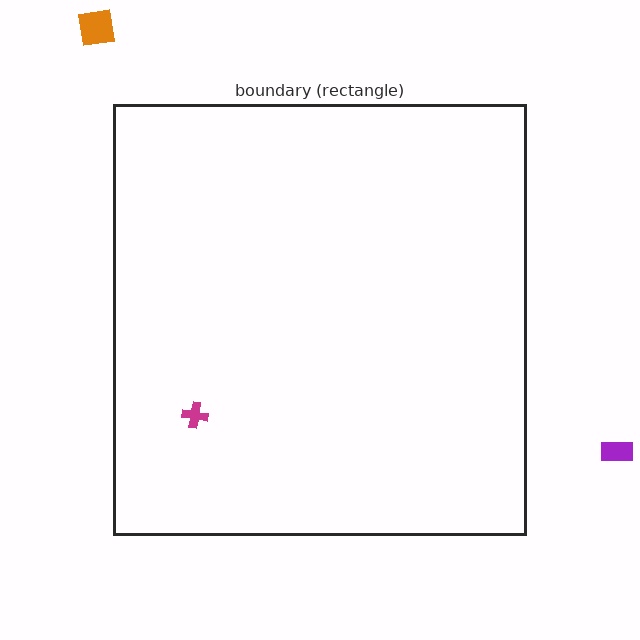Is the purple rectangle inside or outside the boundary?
Outside.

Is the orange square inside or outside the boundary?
Outside.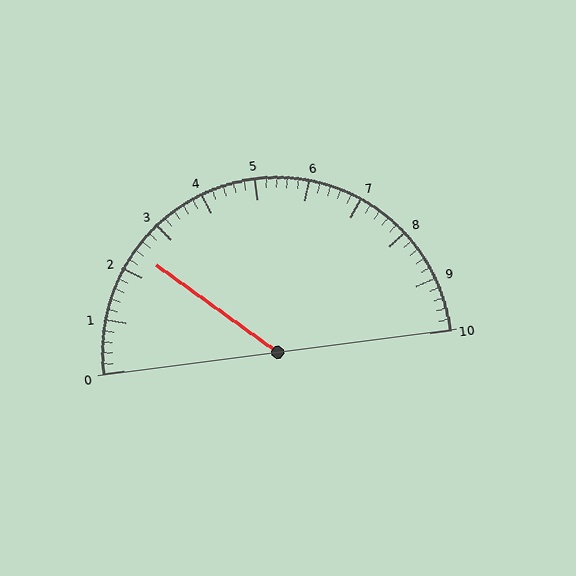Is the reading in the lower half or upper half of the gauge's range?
The reading is in the lower half of the range (0 to 10).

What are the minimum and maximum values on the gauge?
The gauge ranges from 0 to 10.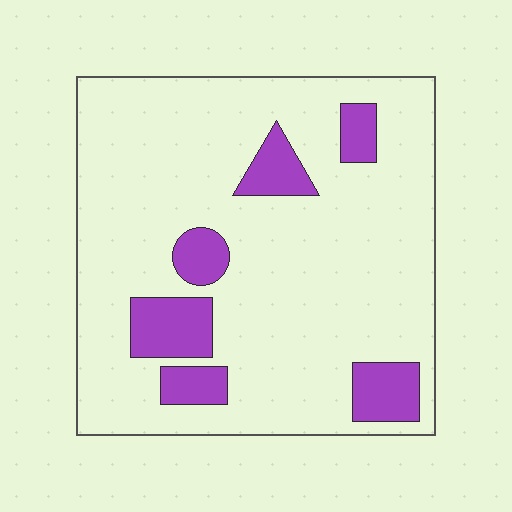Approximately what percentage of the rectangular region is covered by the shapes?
Approximately 15%.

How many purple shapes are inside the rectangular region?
6.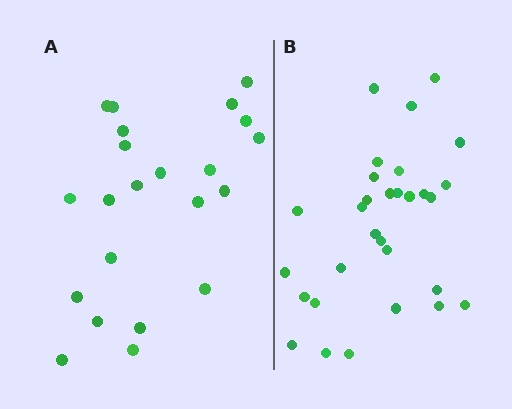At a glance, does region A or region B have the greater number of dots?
Region B (the right region) has more dots.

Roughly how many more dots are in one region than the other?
Region B has roughly 8 or so more dots than region A.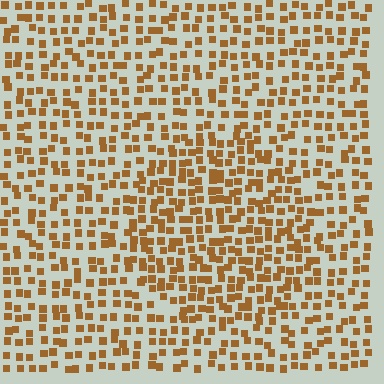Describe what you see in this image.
The image contains small brown elements arranged at two different densities. A circle-shaped region is visible where the elements are more densely packed than the surrounding area.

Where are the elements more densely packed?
The elements are more densely packed inside the circle boundary.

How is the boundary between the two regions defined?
The boundary is defined by a change in element density (approximately 1.5x ratio). All elements are the same color, size, and shape.